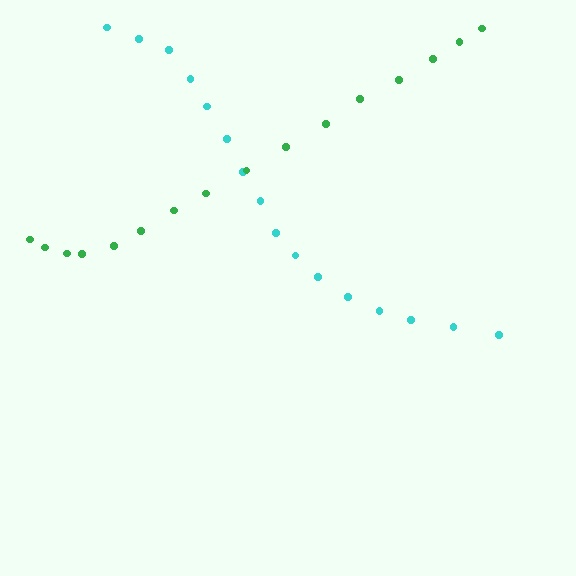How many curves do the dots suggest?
There are 2 distinct paths.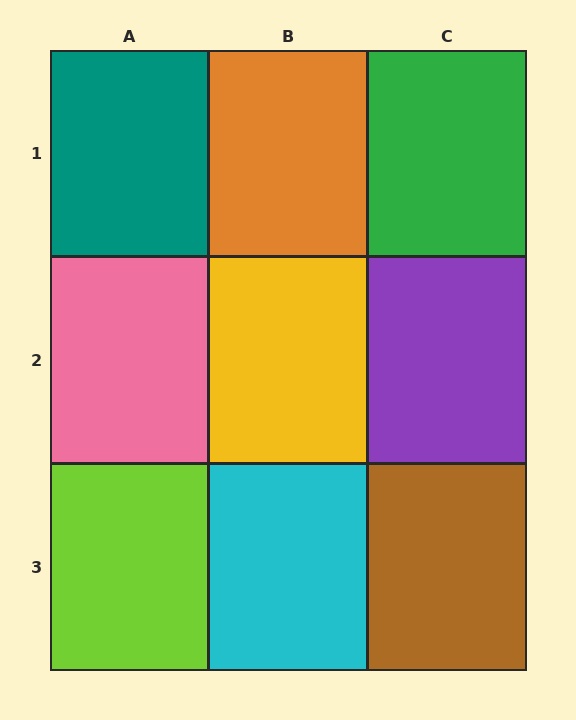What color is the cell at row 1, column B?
Orange.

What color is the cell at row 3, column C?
Brown.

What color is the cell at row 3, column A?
Lime.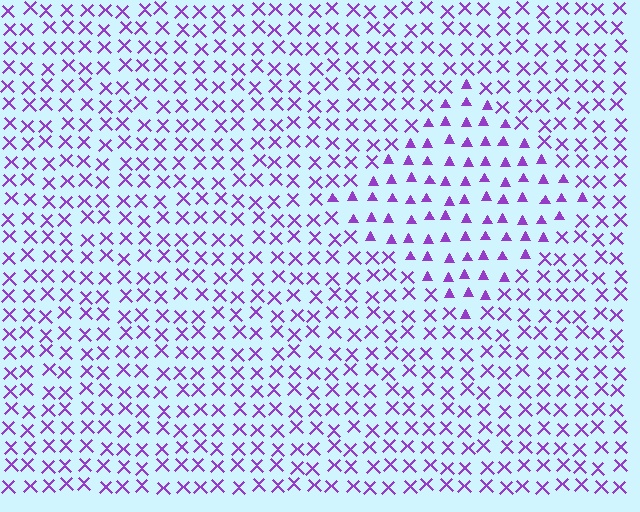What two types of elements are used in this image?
The image uses triangles inside the diamond region and X marks outside it.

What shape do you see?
I see a diamond.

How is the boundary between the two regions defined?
The boundary is defined by a change in element shape: triangles inside vs. X marks outside. All elements share the same color and spacing.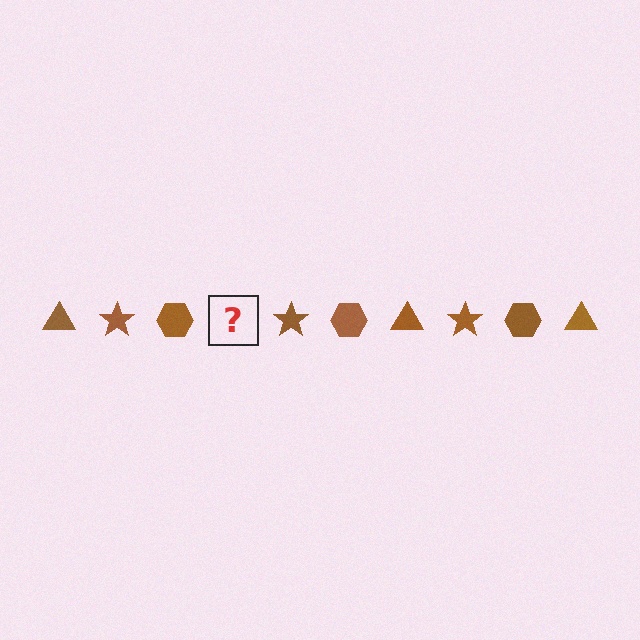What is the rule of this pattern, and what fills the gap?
The rule is that the pattern cycles through triangle, star, hexagon shapes in brown. The gap should be filled with a brown triangle.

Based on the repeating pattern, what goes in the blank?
The blank should be a brown triangle.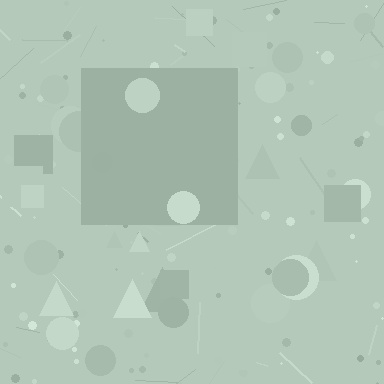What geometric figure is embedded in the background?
A square is embedded in the background.